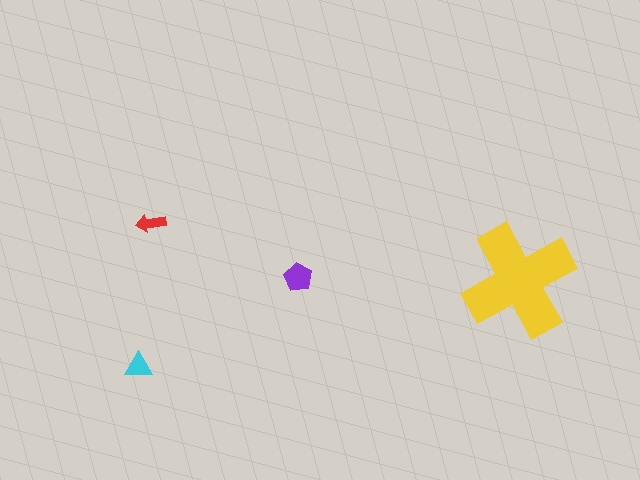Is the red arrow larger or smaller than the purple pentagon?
Smaller.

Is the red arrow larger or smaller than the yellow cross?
Smaller.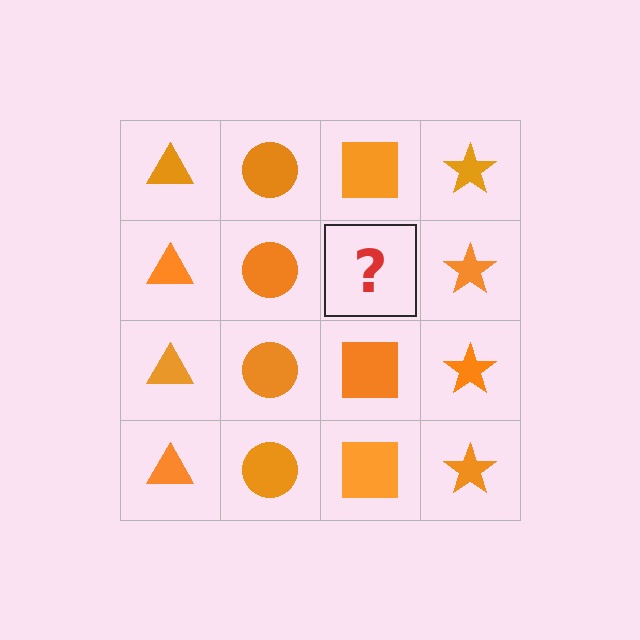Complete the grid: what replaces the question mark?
The question mark should be replaced with an orange square.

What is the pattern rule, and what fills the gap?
The rule is that each column has a consistent shape. The gap should be filled with an orange square.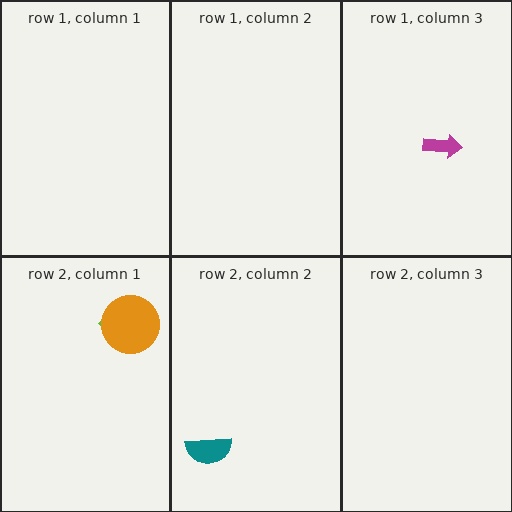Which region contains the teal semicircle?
The row 2, column 2 region.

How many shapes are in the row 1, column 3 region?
1.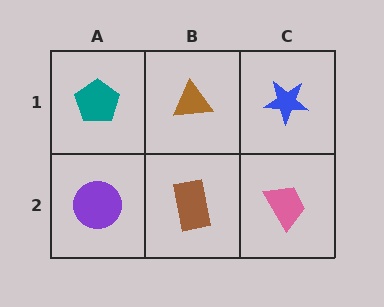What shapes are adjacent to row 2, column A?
A teal pentagon (row 1, column A), a brown rectangle (row 2, column B).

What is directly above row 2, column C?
A blue star.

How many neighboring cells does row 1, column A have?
2.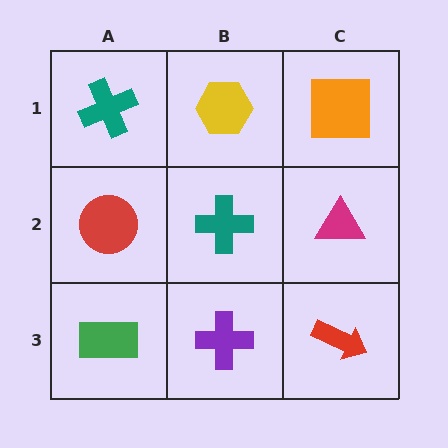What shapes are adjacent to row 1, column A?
A red circle (row 2, column A), a yellow hexagon (row 1, column B).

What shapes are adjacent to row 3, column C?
A magenta triangle (row 2, column C), a purple cross (row 3, column B).